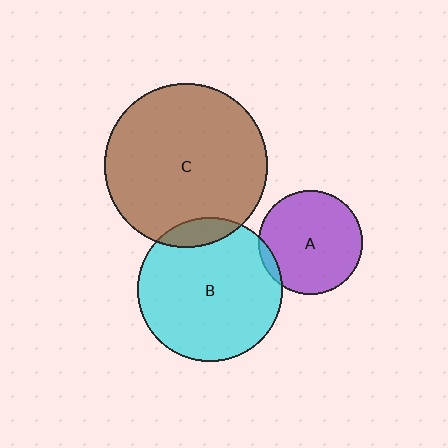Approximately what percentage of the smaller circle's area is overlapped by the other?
Approximately 10%.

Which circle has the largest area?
Circle C (brown).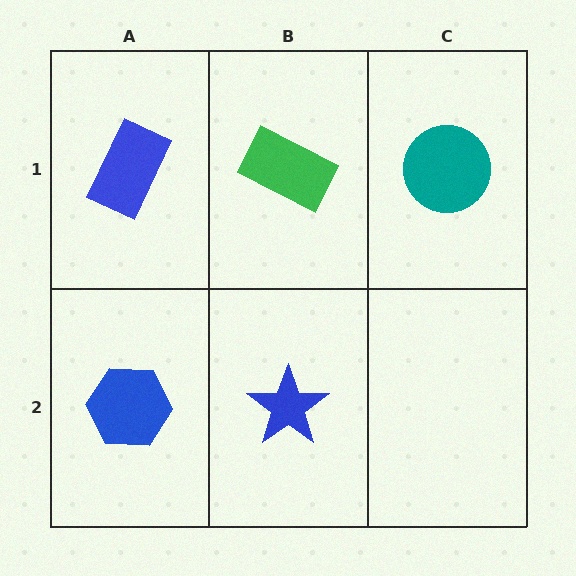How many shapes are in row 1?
3 shapes.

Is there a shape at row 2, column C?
No, that cell is empty.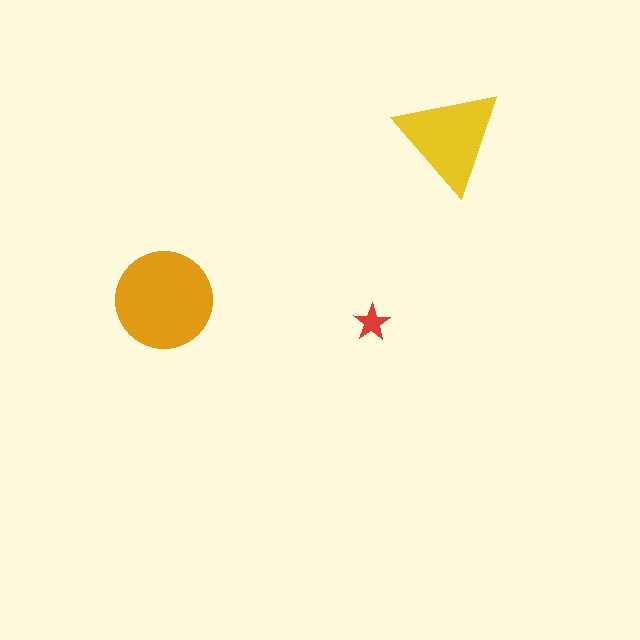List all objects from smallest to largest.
The red star, the yellow triangle, the orange circle.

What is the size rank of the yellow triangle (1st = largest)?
2nd.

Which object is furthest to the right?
The yellow triangle is rightmost.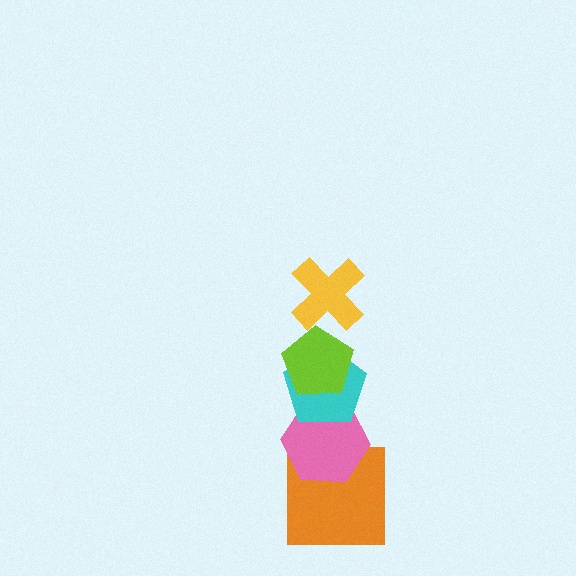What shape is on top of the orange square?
The pink hexagon is on top of the orange square.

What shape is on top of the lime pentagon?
The yellow cross is on top of the lime pentagon.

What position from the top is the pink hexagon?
The pink hexagon is 4th from the top.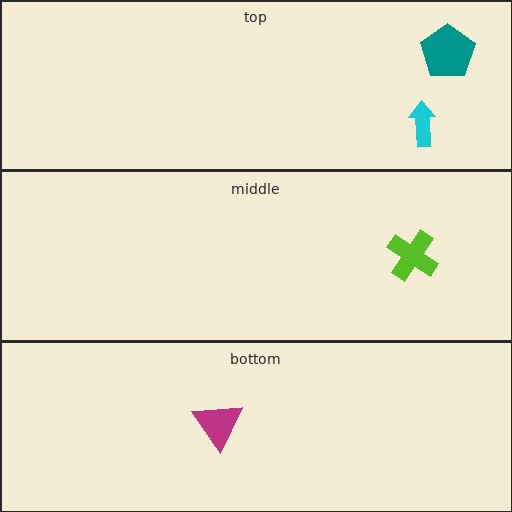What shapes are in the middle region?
The lime cross.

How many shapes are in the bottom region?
1.